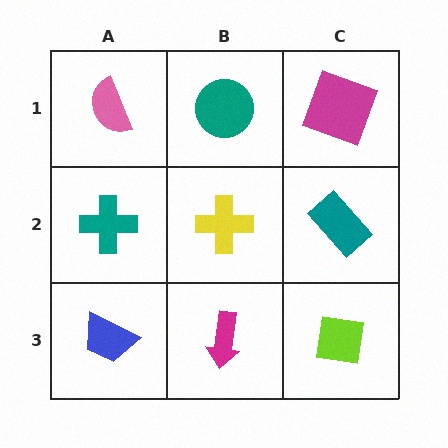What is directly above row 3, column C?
A teal rectangle.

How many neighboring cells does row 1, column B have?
3.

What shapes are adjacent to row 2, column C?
A magenta square (row 1, column C), a lime square (row 3, column C), a yellow cross (row 2, column B).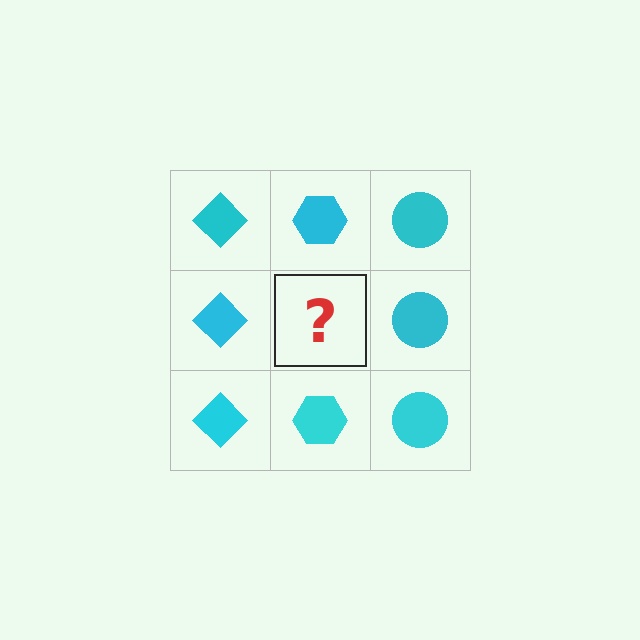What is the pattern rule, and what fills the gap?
The rule is that each column has a consistent shape. The gap should be filled with a cyan hexagon.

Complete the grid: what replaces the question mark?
The question mark should be replaced with a cyan hexagon.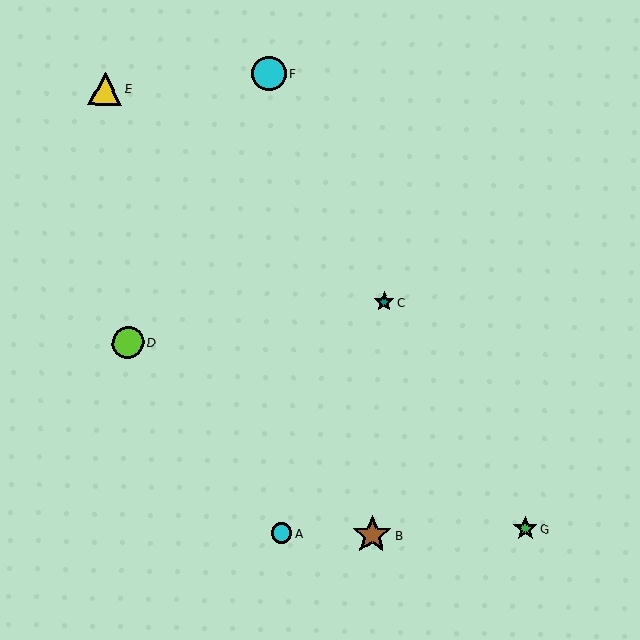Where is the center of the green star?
The center of the green star is at (525, 529).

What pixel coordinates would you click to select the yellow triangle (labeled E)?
Click at (105, 89) to select the yellow triangle E.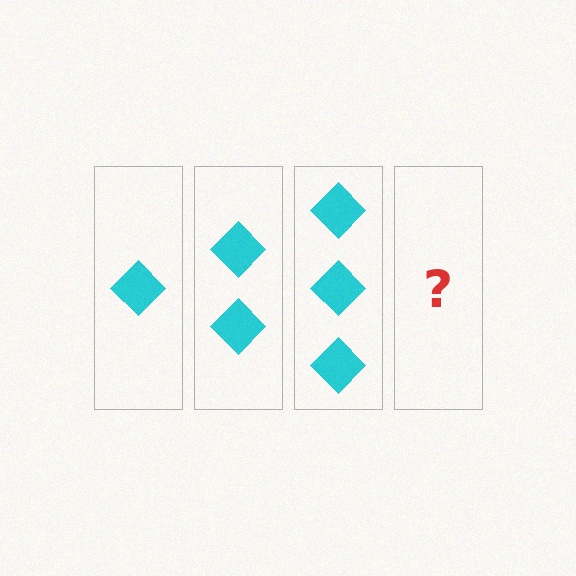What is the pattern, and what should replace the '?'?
The pattern is that each step adds one more diamond. The '?' should be 4 diamonds.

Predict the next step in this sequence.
The next step is 4 diamonds.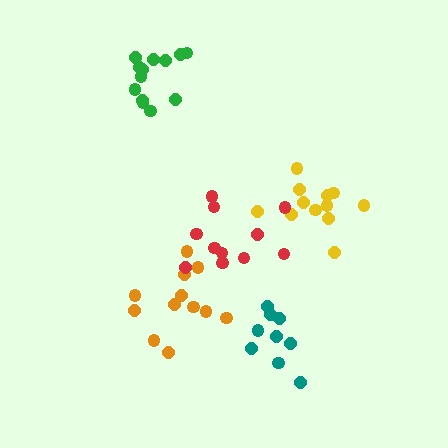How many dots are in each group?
Group 1: 13 dots, Group 2: 12 dots, Group 3: 12 dots, Group 4: 9 dots, Group 5: 11 dots (57 total).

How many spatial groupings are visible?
There are 5 spatial groupings.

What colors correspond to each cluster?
The clusters are colored: green, orange, yellow, teal, red.